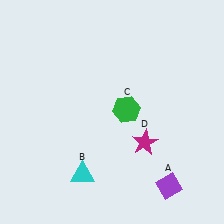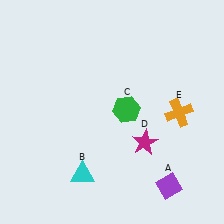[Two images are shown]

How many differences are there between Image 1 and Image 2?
There is 1 difference between the two images.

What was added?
An orange cross (E) was added in Image 2.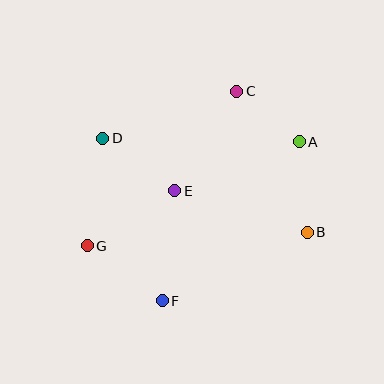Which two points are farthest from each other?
Points A and G are farthest from each other.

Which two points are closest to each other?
Points A and C are closest to each other.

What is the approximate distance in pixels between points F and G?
The distance between F and G is approximately 93 pixels.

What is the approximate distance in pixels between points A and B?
The distance between A and B is approximately 91 pixels.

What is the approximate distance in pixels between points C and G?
The distance between C and G is approximately 215 pixels.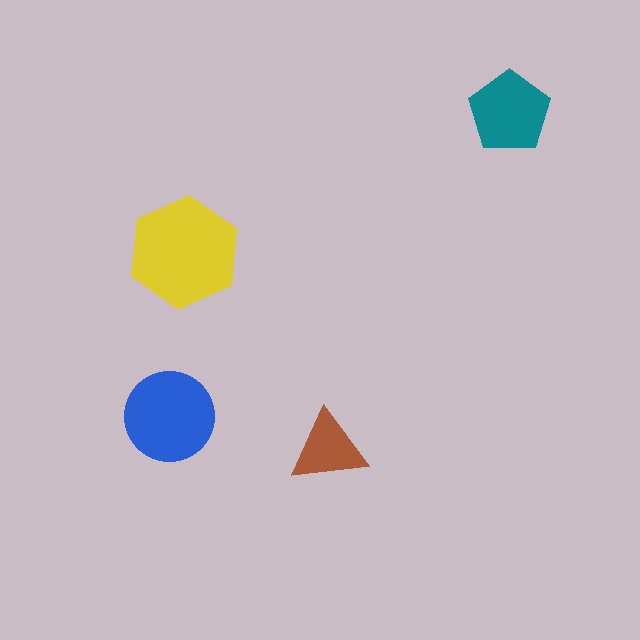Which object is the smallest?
The brown triangle.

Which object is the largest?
The yellow hexagon.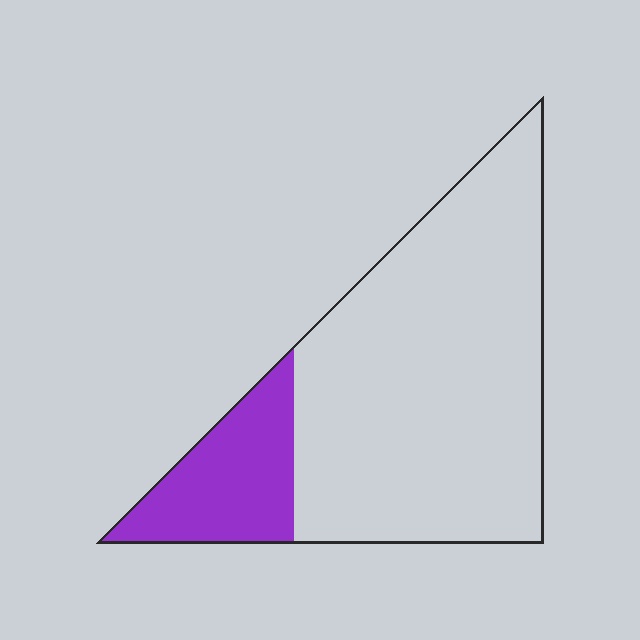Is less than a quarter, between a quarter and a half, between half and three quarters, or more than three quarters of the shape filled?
Less than a quarter.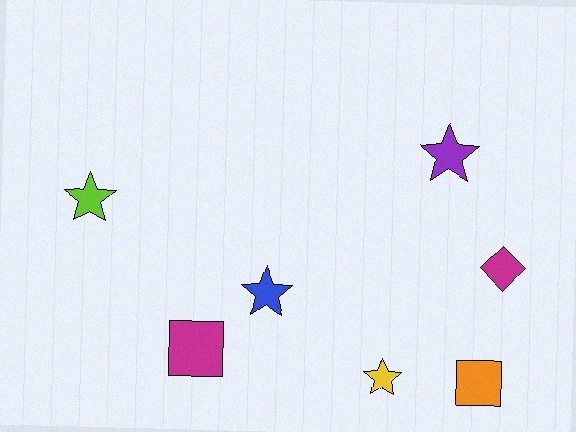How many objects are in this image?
There are 7 objects.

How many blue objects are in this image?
There is 1 blue object.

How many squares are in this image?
There are 2 squares.